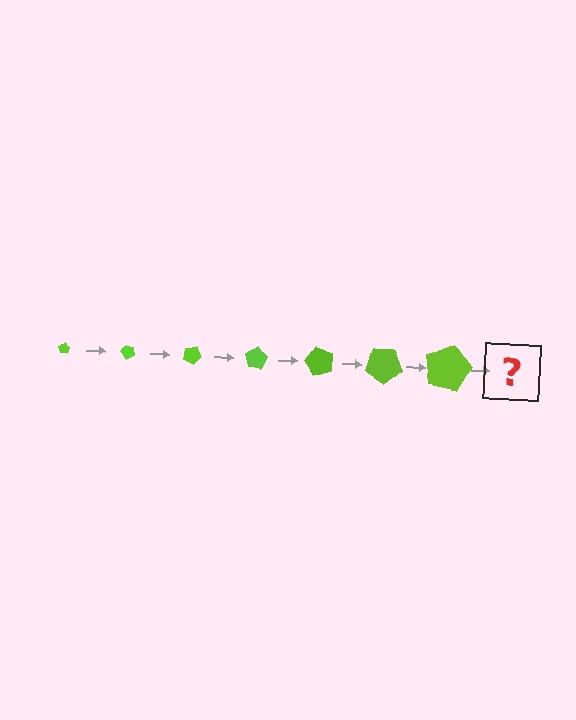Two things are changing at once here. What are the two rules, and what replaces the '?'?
The two rules are that the pentagon grows larger each step and it rotates 50 degrees each step. The '?' should be a pentagon, larger than the previous one and rotated 350 degrees from the start.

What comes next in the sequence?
The next element should be a pentagon, larger than the previous one and rotated 350 degrees from the start.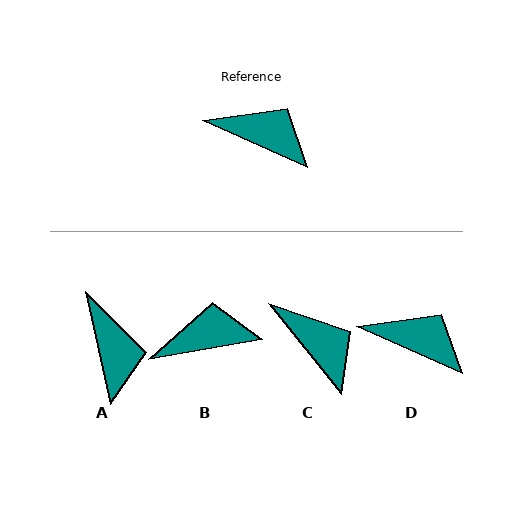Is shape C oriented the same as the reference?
No, it is off by about 27 degrees.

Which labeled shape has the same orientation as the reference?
D.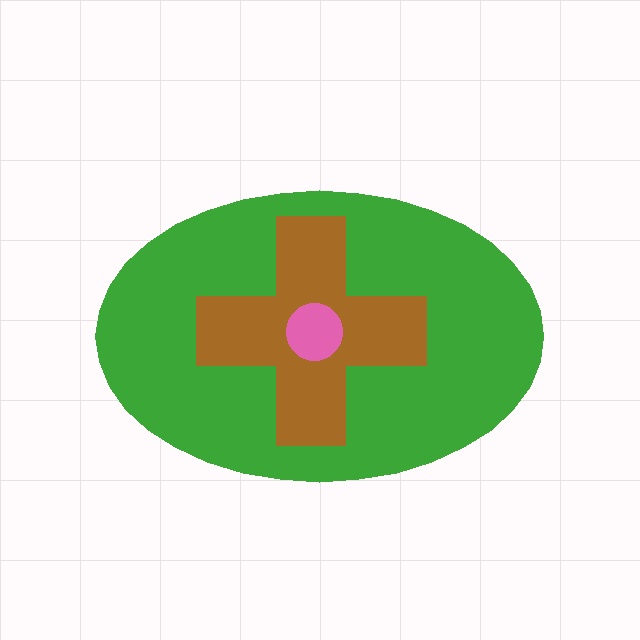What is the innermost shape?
The pink circle.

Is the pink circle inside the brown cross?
Yes.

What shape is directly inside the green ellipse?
The brown cross.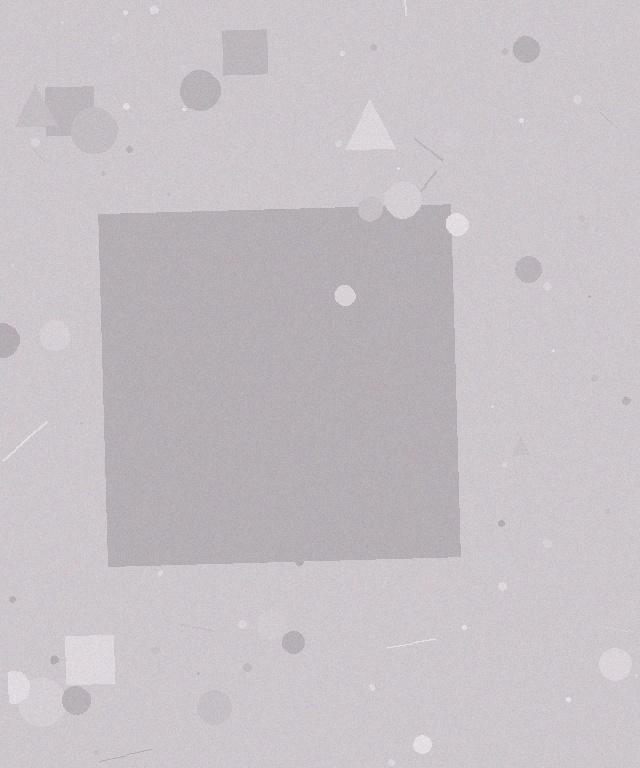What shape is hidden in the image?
A square is hidden in the image.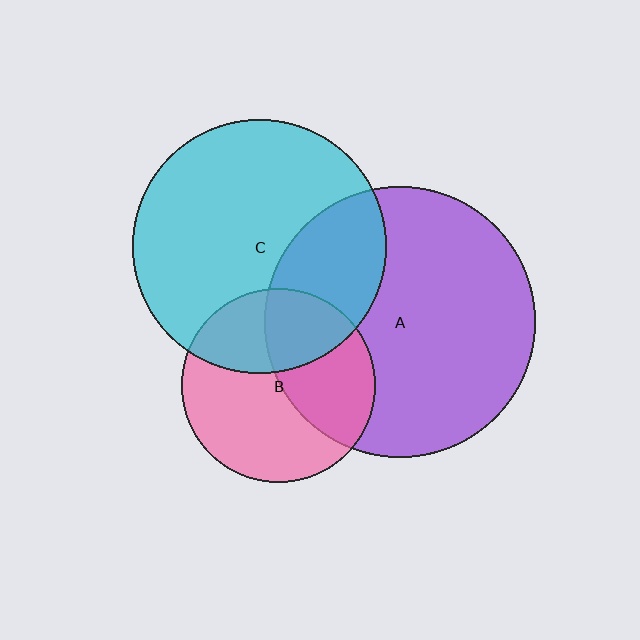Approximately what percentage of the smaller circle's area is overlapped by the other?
Approximately 40%.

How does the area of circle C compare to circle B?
Approximately 1.7 times.